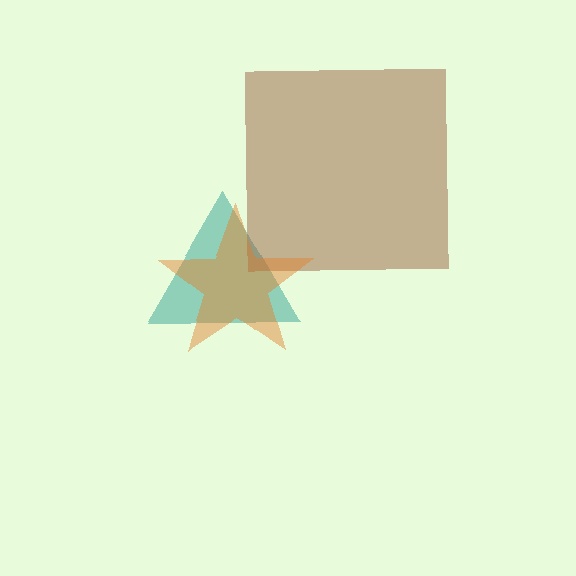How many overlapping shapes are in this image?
There are 3 overlapping shapes in the image.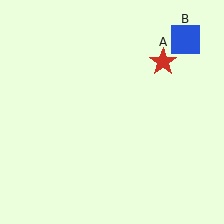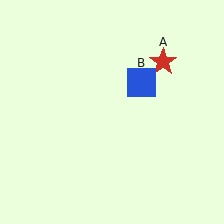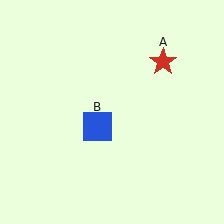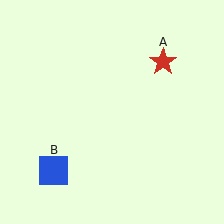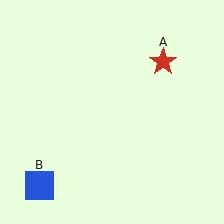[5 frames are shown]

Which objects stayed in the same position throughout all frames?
Red star (object A) remained stationary.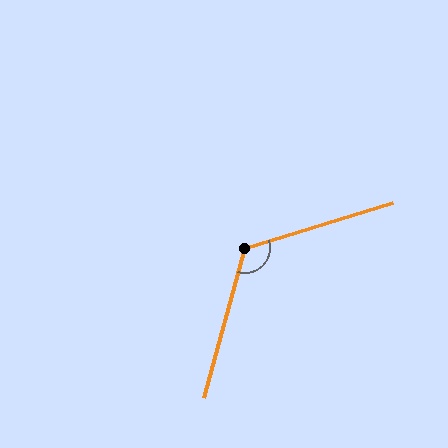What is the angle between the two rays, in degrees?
Approximately 123 degrees.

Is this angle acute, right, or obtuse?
It is obtuse.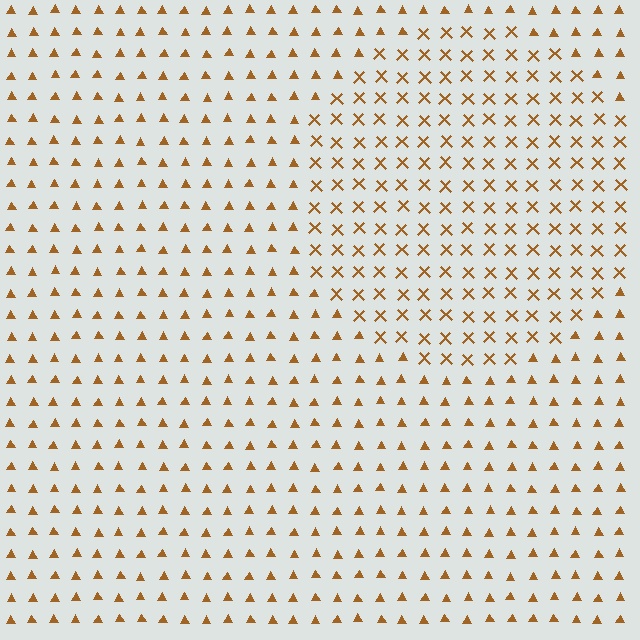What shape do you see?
I see a circle.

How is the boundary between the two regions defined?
The boundary is defined by a change in element shape: X marks inside vs. triangles outside. All elements share the same color and spacing.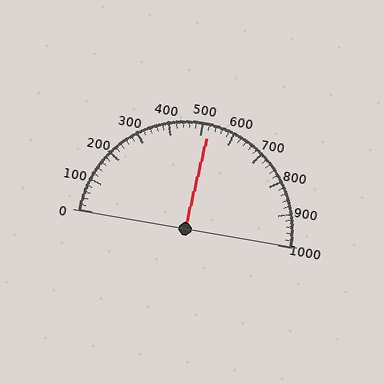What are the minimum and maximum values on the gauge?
The gauge ranges from 0 to 1000.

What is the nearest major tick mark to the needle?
The nearest major tick mark is 500.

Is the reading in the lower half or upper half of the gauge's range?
The reading is in the upper half of the range (0 to 1000).